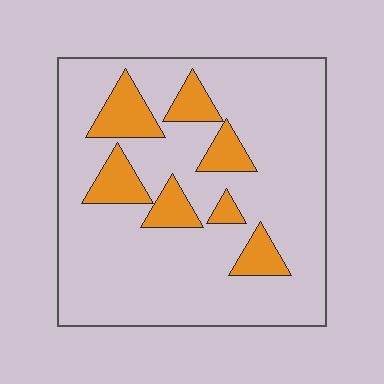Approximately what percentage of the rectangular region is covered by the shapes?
Approximately 20%.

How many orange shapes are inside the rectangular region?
7.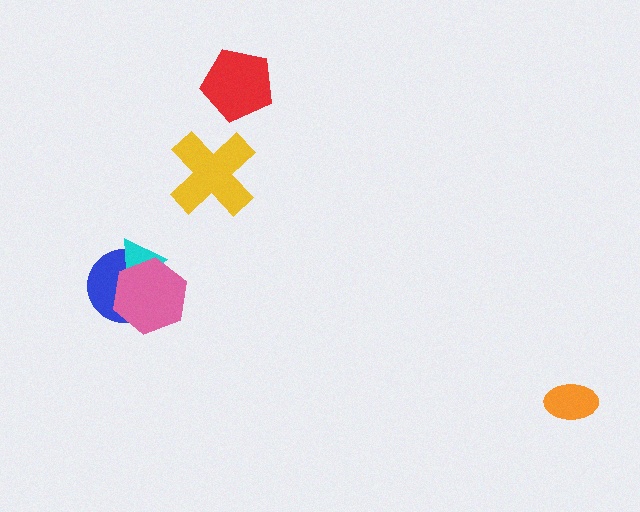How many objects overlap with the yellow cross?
0 objects overlap with the yellow cross.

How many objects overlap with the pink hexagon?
2 objects overlap with the pink hexagon.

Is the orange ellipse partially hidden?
No, no other shape covers it.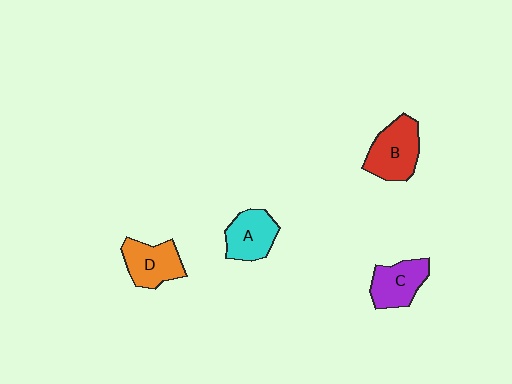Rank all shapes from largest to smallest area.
From largest to smallest: B (red), D (orange), C (purple), A (cyan).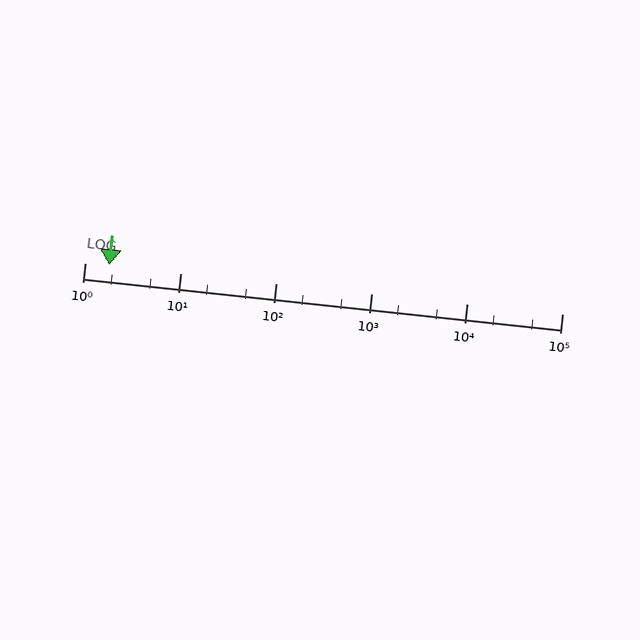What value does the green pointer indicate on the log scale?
The pointer indicates approximately 1.8.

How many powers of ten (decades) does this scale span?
The scale spans 5 decades, from 1 to 100000.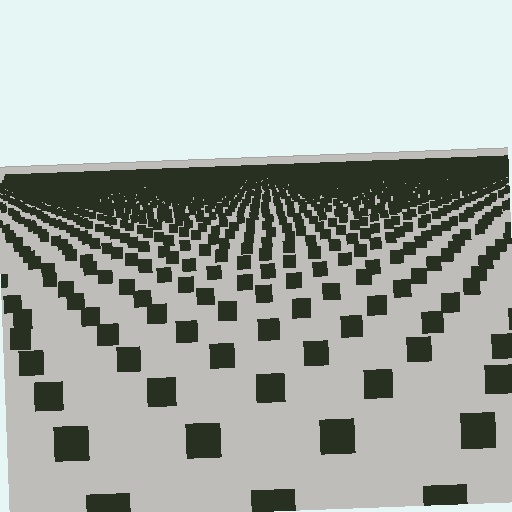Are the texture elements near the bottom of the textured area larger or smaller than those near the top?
Larger. Near the bottom, elements are closer to the viewer and appear at a bigger on-screen size.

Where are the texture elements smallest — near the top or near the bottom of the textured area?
Near the top.